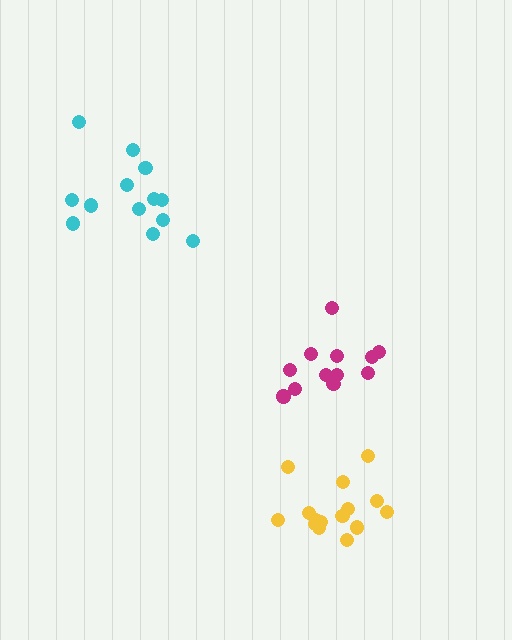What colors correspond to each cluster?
The clusters are colored: magenta, yellow, cyan.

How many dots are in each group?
Group 1: 12 dots, Group 2: 15 dots, Group 3: 13 dots (40 total).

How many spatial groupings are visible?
There are 3 spatial groupings.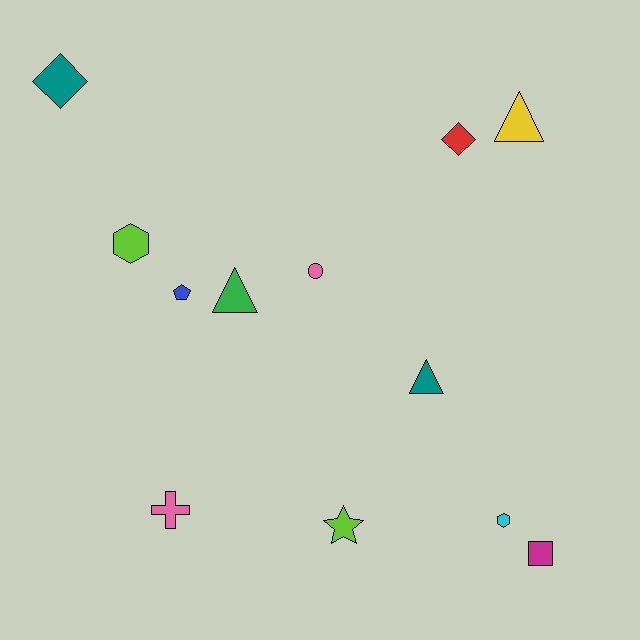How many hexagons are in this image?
There are 2 hexagons.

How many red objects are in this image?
There is 1 red object.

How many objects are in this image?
There are 12 objects.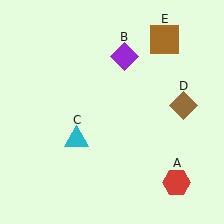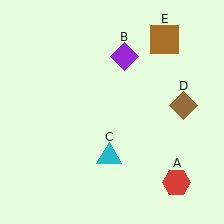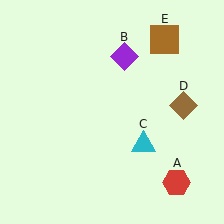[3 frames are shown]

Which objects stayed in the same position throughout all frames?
Red hexagon (object A) and purple diamond (object B) and brown diamond (object D) and brown square (object E) remained stationary.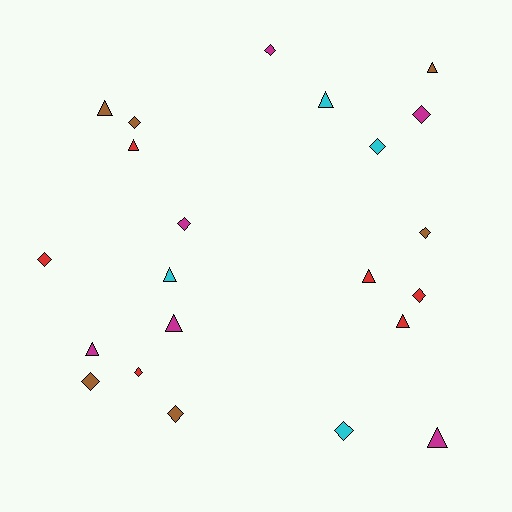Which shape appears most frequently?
Diamond, with 12 objects.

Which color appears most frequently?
Magenta, with 6 objects.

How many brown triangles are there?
There are 2 brown triangles.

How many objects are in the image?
There are 22 objects.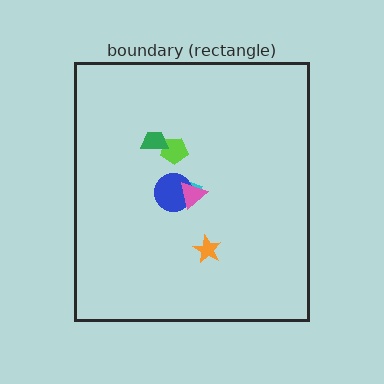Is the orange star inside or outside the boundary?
Inside.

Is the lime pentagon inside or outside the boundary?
Inside.